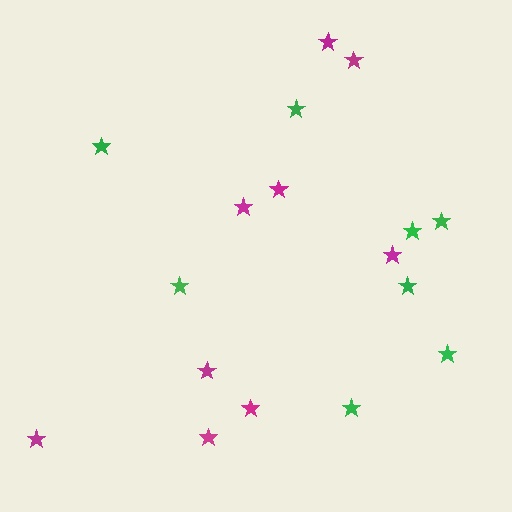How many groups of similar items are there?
There are 2 groups: one group of green stars (8) and one group of magenta stars (9).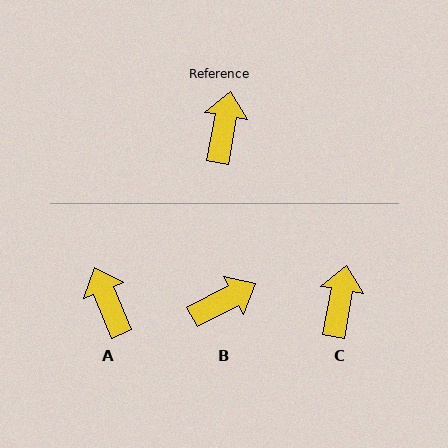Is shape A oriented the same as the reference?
No, it is off by about 33 degrees.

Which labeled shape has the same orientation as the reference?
C.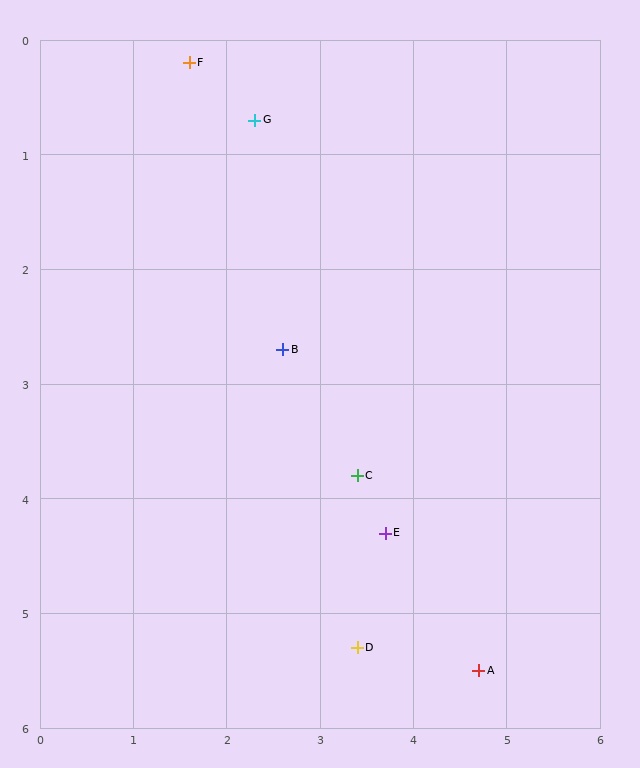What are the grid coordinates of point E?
Point E is at approximately (3.7, 4.3).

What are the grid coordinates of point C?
Point C is at approximately (3.4, 3.8).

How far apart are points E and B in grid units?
Points E and B are about 1.9 grid units apart.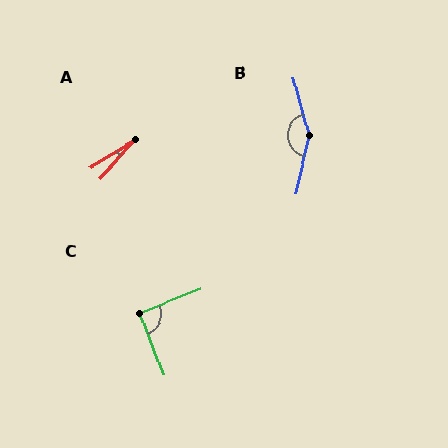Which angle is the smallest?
A, at approximately 16 degrees.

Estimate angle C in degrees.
Approximately 90 degrees.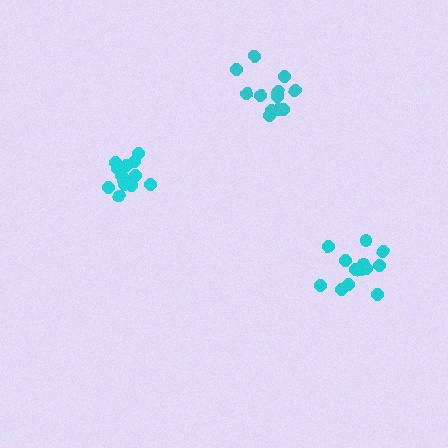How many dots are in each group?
Group 1: 13 dots, Group 2: 15 dots, Group 3: 14 dots (42 total).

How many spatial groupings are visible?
There are 3 spatial groupings.